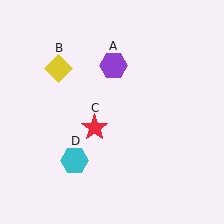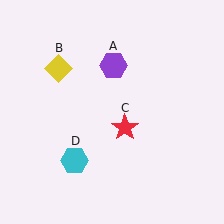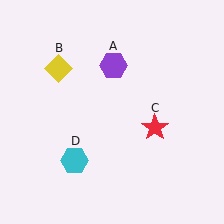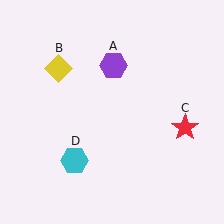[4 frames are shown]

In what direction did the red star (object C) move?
The red star (object C) moved right.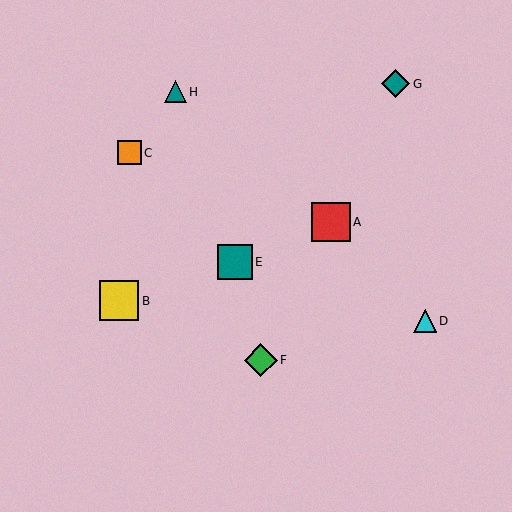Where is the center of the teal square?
The center of the teal square is at (235, 262).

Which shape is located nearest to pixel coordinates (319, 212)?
The red square (labeled A) at (331, 222) is nearest to that location.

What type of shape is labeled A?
Shape A is a red square.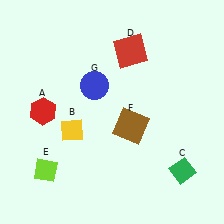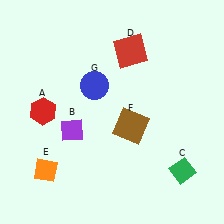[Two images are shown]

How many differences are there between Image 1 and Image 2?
There are 2 differences between the two images.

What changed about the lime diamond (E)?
In Image 1, E is lime. In Image 2, it changed to orange.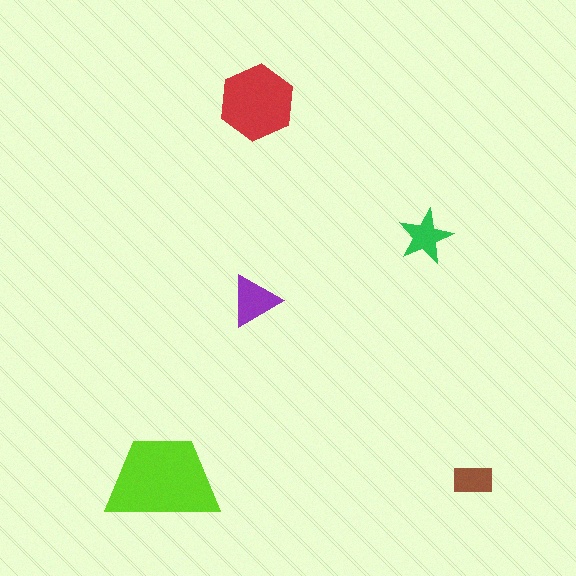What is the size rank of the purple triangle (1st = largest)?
3rd.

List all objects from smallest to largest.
The brown rectangle, the green star, the purple triangle, the red hexagon, the lime trapezoid.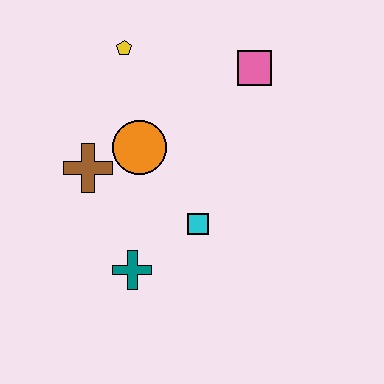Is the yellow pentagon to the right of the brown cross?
Yes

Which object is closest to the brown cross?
The orange circle is closest to the brown cross.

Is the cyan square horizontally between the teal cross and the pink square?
Yes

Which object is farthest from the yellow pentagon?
The teal cross is farthest from the yellow pentagon.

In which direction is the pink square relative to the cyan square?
The pink square is above the cyan square.